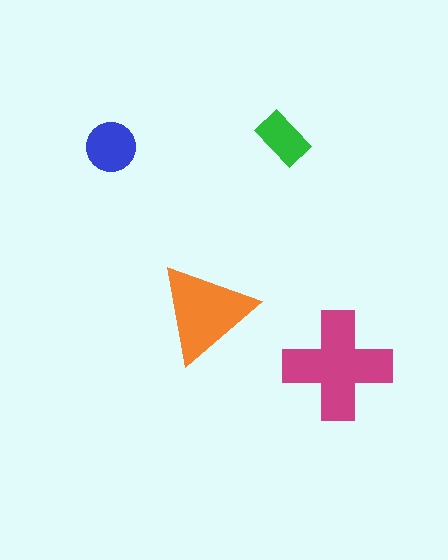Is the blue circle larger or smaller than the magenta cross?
Smaller.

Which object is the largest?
The magenta cross.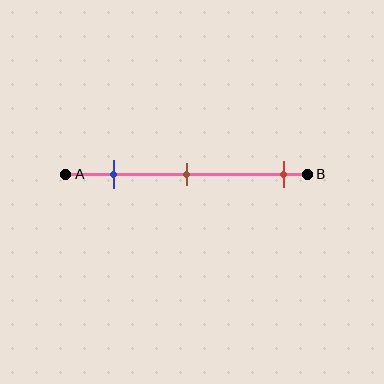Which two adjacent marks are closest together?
The blue and brown marks are the closest adjacent pair.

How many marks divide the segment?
There are 3 marks dividing the segment.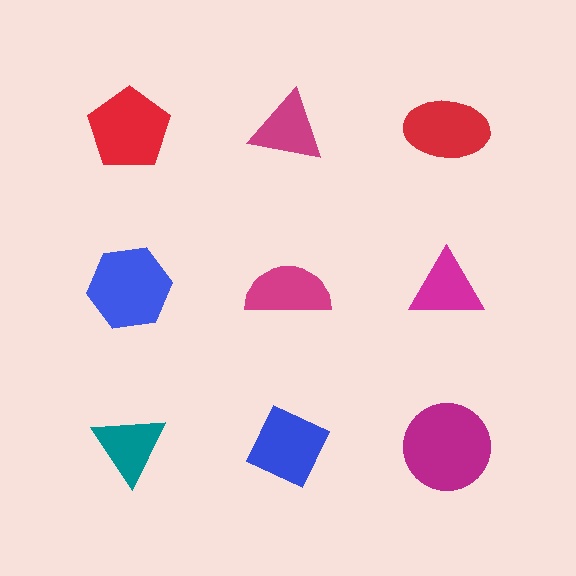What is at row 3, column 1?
A teal triangle.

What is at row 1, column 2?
A magenta triangle.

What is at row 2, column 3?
A magenta triangle.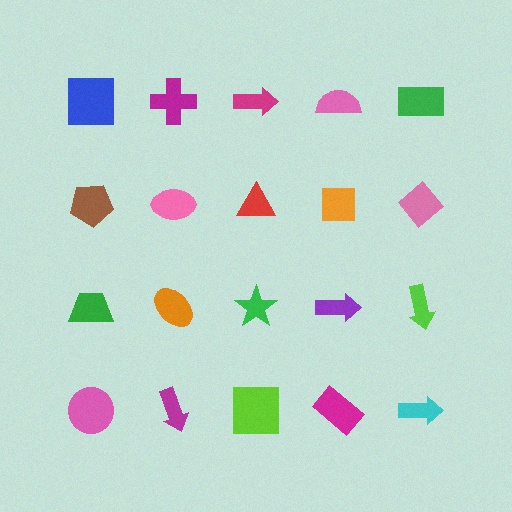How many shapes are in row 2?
5 shapes.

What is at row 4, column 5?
A cyan arrow.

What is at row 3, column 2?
An orange ellipse.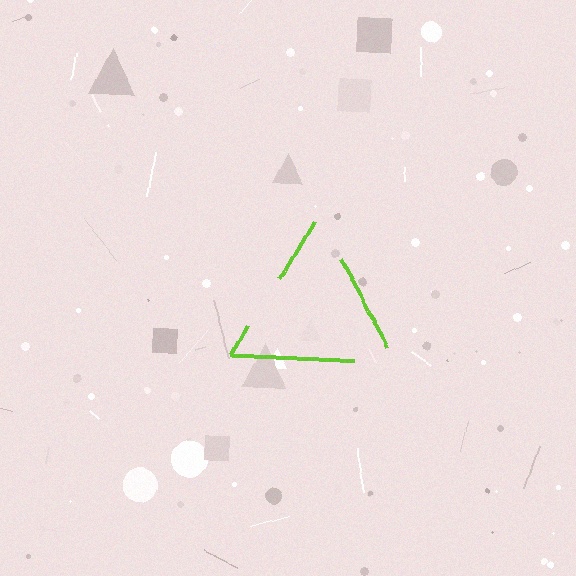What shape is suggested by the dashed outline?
The dashed outline suggests a triangle.